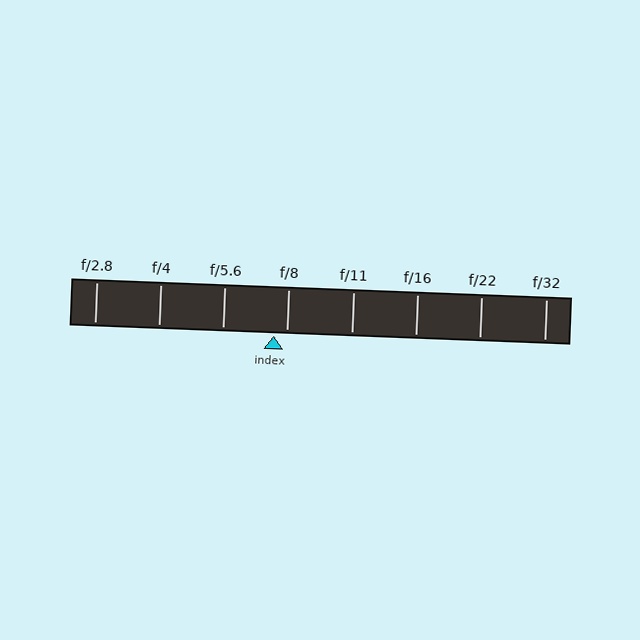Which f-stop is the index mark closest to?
The index mark is closest to f/8.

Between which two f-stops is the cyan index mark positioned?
The index mark is between f/5.6 and f/8.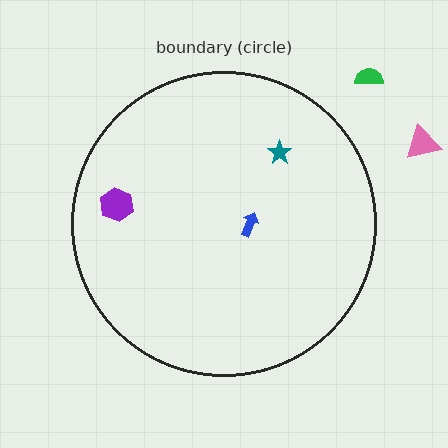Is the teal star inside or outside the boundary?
Inside.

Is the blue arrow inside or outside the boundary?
Inside.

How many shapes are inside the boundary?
3 inside, 2 outside.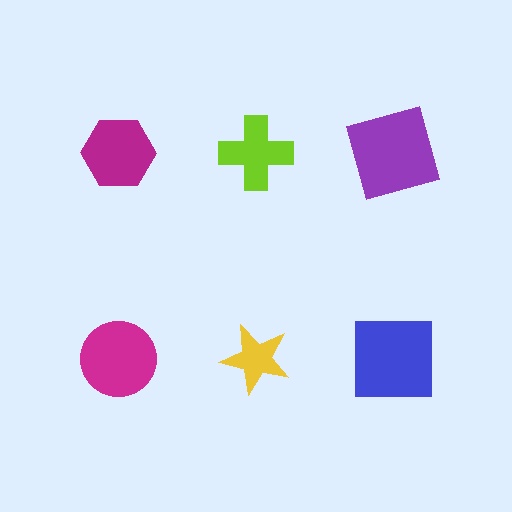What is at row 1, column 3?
A purple square.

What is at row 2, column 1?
A magenta circle.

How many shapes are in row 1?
3 shapes.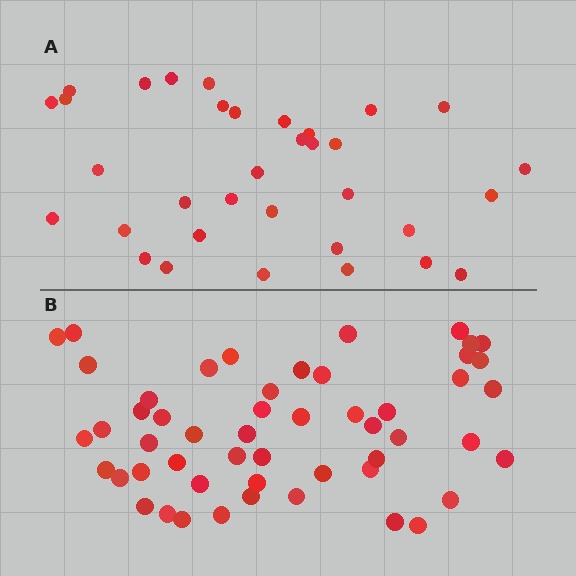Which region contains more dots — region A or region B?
Region B (the bottom region) has more dots.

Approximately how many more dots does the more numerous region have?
Region B has approximately 20 more dots than region A.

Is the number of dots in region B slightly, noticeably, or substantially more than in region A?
Region B has substantially more. The ratio is roughly 1.5 to 1.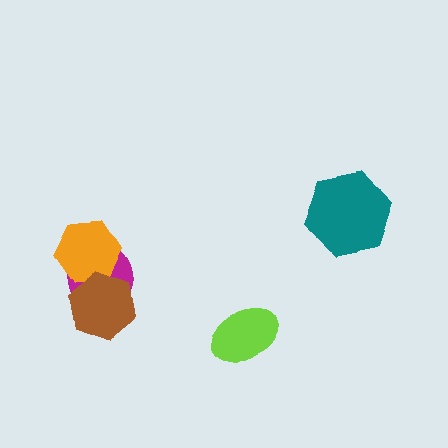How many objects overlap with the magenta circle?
2 objects overlap with the magenta circle.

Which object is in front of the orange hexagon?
The brown hexagon is in front of the orange hexagon.